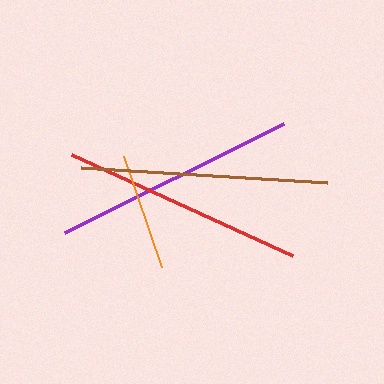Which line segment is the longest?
The brown line is the longest at approximately 247 pixels.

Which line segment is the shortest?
The orange line is the shortest at approximately 117 pixels.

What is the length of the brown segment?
The brown segment is approximately 247 pixels long.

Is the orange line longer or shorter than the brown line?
The brown line is longer than the orange line.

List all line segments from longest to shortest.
From longest to shortest: brown, purple, red, orange.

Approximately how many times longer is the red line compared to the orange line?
The red line is approximately 2.1 times the length of the orange line.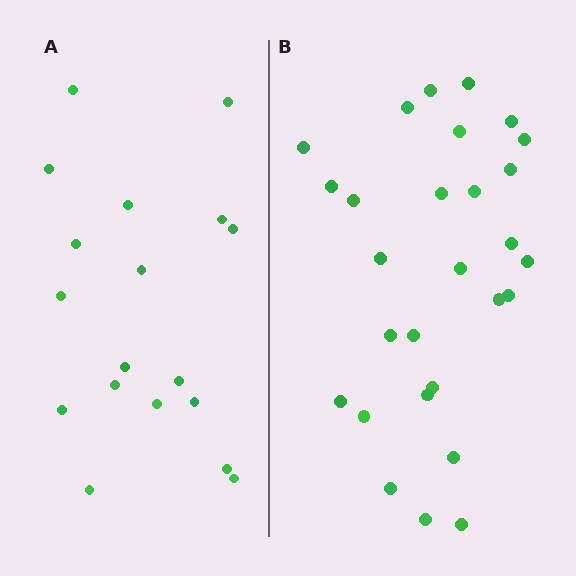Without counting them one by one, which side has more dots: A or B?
Region B (the right region) has more dots.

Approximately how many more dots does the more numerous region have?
Region B has roughly 10 or so more dots than region A.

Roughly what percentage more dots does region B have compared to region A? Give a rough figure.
About 55% more.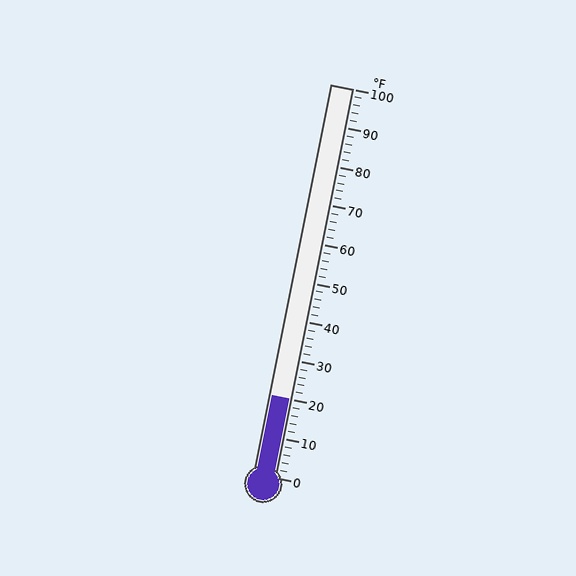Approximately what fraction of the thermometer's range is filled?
The thermometer is filled to approximately 20% of its range.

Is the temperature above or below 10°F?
The temperature is above 10°F.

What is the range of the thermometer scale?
The thermometer scale ranges from 0°F to 100°F.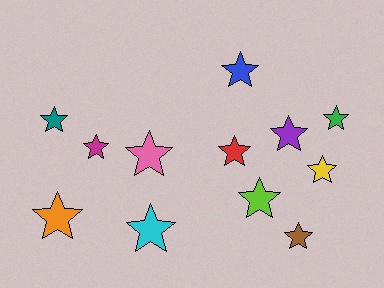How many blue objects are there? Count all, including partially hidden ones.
There is 1 blue object.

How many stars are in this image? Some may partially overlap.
There are 12 stars.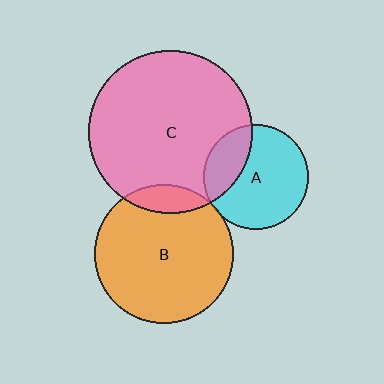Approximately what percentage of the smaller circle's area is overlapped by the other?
Approximately 5%.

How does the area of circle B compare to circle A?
Approximately 1.7 times.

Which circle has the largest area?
Circle C (pink).